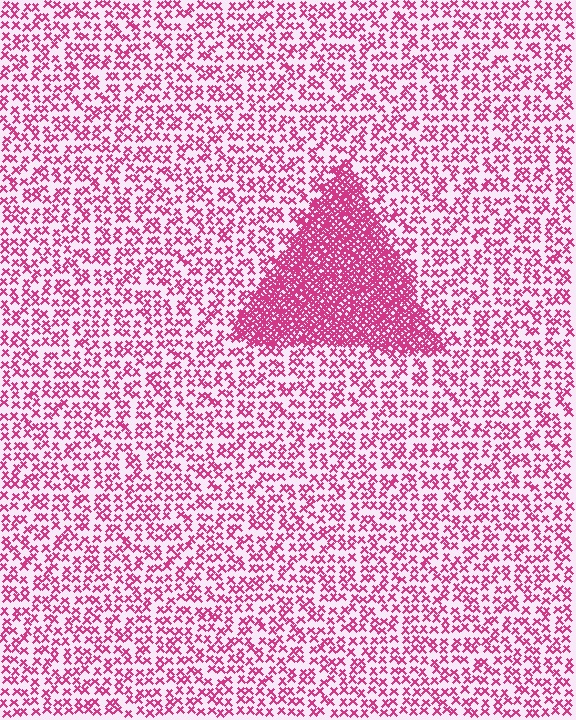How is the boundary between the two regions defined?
The boundary is defined by a change in element density (approximately 3.0x ratio). All elements are the same color, size, and shape.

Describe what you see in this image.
The image contains small magenta elements arranged at two different densities. A triangle-shaped region is visible where the elements are more densely packed than the surrounding area.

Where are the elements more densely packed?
The elements are more densely packed inside the triangle boundary.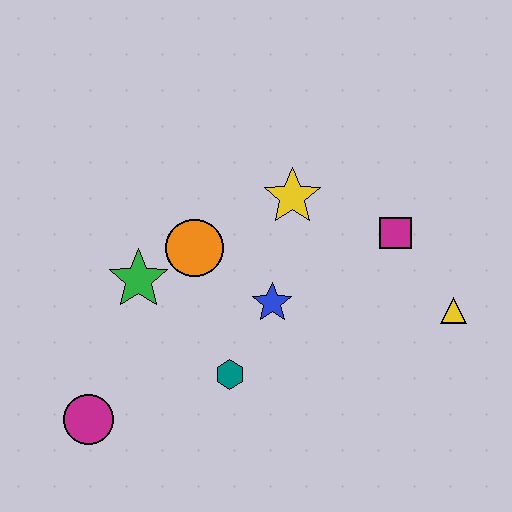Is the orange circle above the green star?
Yes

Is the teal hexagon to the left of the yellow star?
Yes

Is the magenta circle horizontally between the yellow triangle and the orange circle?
No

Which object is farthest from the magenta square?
The magenta circle is farthest from the magenta square.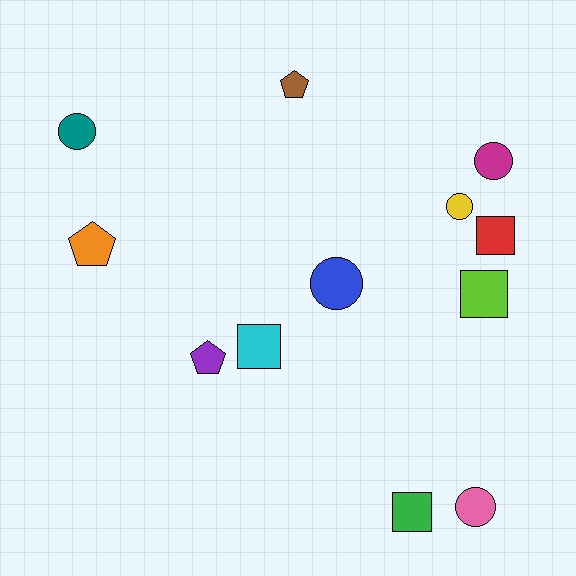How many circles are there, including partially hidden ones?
There are 5 circles.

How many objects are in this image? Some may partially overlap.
There are 12 objects.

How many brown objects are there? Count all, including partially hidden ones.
There is 1 brown object.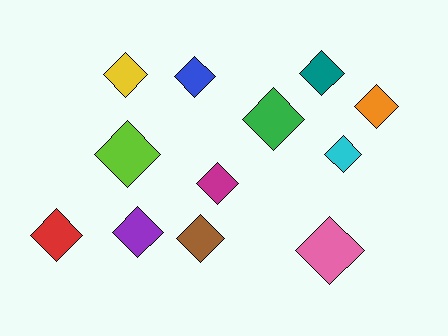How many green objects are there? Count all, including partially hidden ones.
There is 1 green object.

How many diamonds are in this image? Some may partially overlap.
There are 12 diamonds.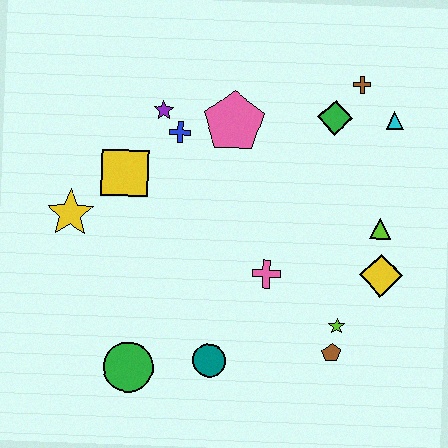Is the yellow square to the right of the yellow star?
Yes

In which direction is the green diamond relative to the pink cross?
The green diamond is above the pink cross.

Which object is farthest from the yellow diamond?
The yellow star is farthest from the yellow diamond.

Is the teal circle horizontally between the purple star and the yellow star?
No